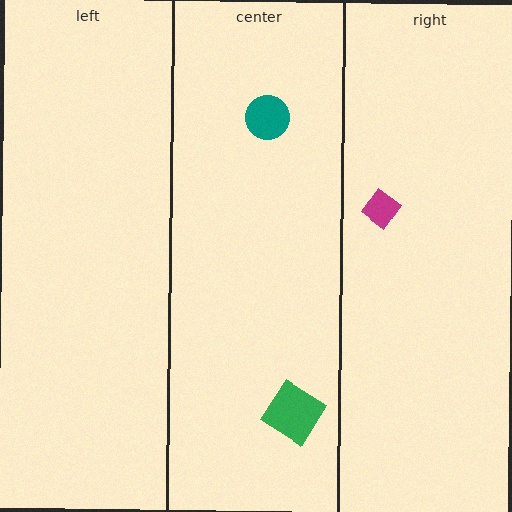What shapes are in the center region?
The green diamond, the teal circle.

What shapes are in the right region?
The magenta diamond.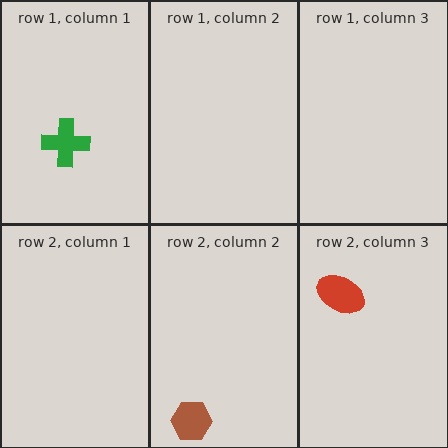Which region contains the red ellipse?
The row 2, column 3 region.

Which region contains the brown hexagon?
The row 2, column 2 region.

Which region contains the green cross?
The row 1, column 1 region.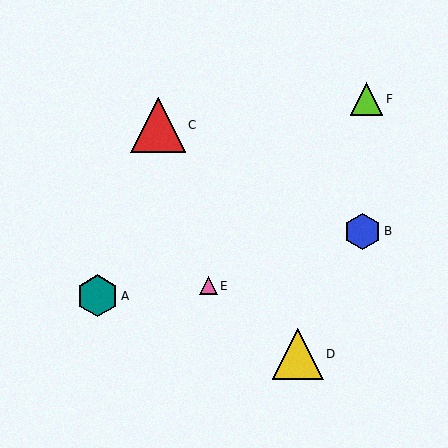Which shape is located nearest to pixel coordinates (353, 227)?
The blue hexagon (labeled B) at (363, 231) is nearest to that location.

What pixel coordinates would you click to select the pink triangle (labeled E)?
Click at (208, 286) to select the pink triangle E.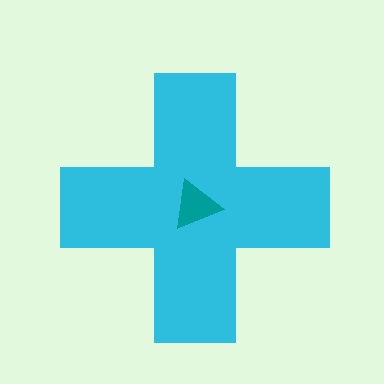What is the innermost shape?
The teal triangle.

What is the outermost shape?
The cyan cross.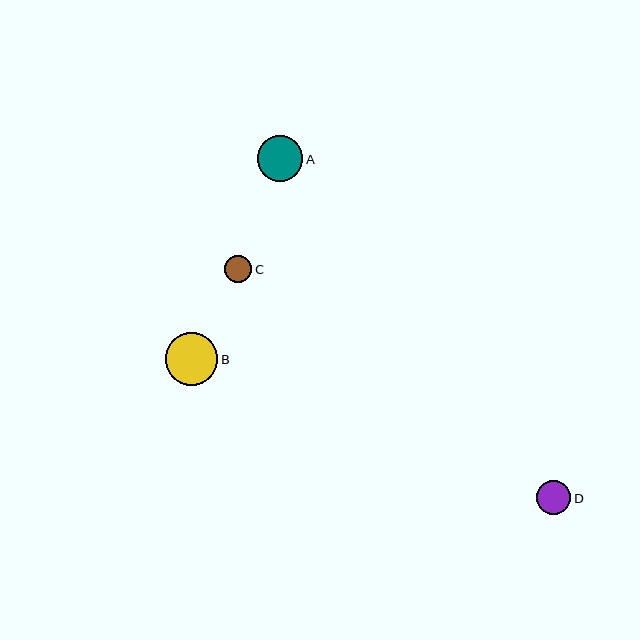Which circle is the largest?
Circle B is the largest with a size of approximately 53 pixels.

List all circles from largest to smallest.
From largest to smallest: B, A, D, C.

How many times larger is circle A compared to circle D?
Circle A is approximately 1.3 times the size of circle D.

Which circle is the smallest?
Circle C is the smallest with a size of approximately 27 pixels.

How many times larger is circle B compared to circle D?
Circle B is approximately 1.5 times the size of circle D.